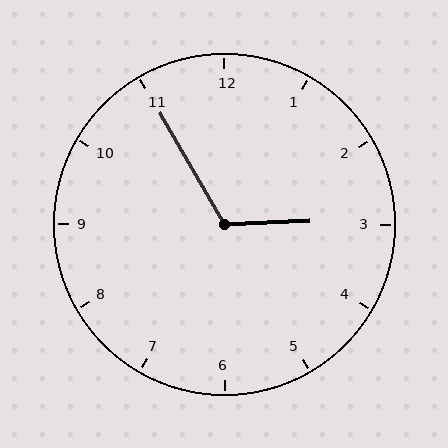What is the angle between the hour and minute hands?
Approximately 118 degrees.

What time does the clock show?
2:55.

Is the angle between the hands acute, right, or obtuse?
It is obtuse.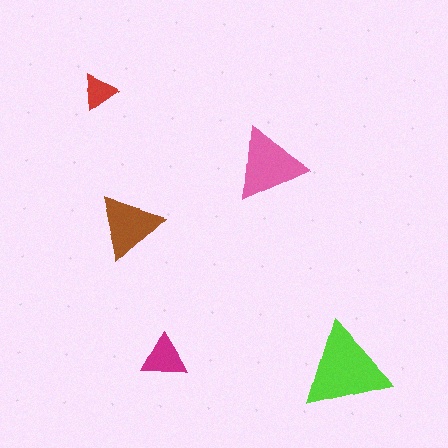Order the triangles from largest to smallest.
the lime one, the pink one, the brown one, the magenta one, the red one.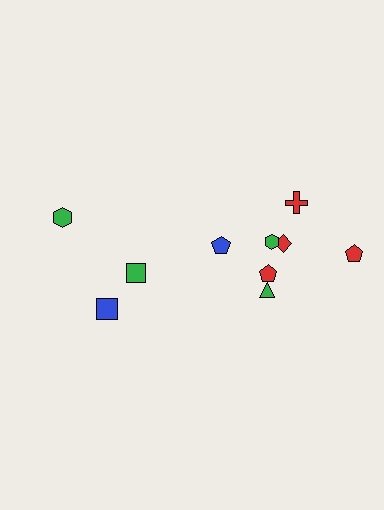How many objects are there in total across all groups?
There are 10 objects.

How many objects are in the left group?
There are 3 objects.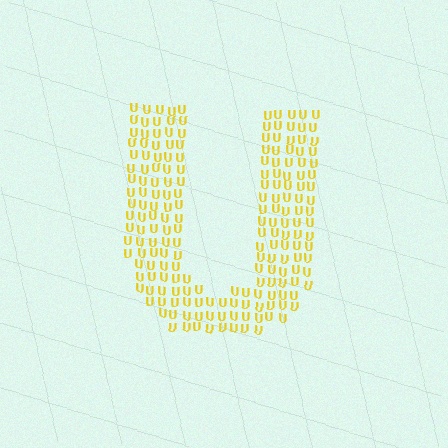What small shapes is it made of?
It is made of small letter U's.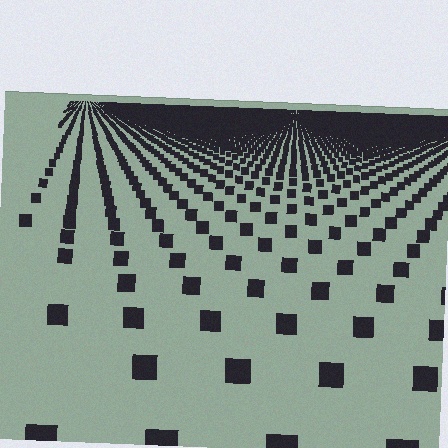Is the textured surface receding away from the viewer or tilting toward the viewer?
The surface is receding away from the viewer. Texture elements get smaller and denser toward the top.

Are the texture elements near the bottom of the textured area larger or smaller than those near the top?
Larger. Near the bottom, elements are closer to the viewer and appear at a bigger on-screen size.